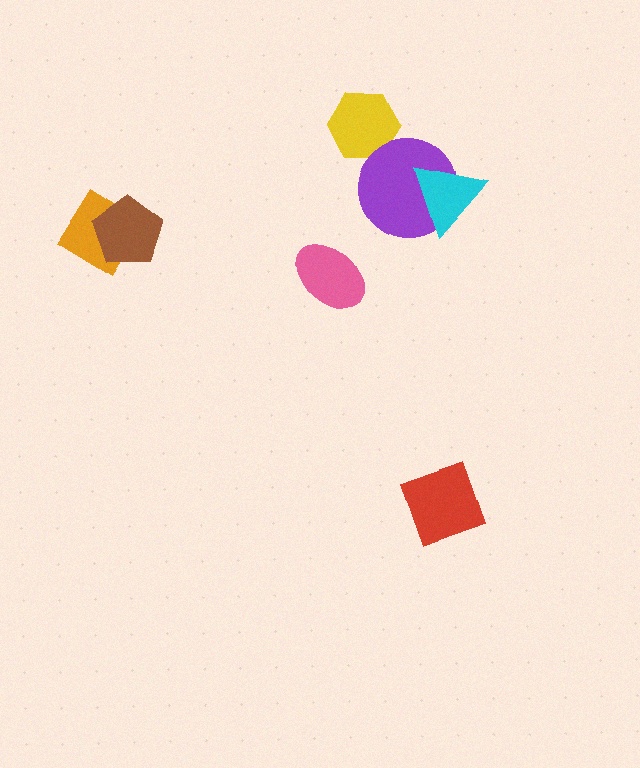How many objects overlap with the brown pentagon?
1 object overlaps with the brown pentagon.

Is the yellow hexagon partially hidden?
Yes, it is partially covered by another shape.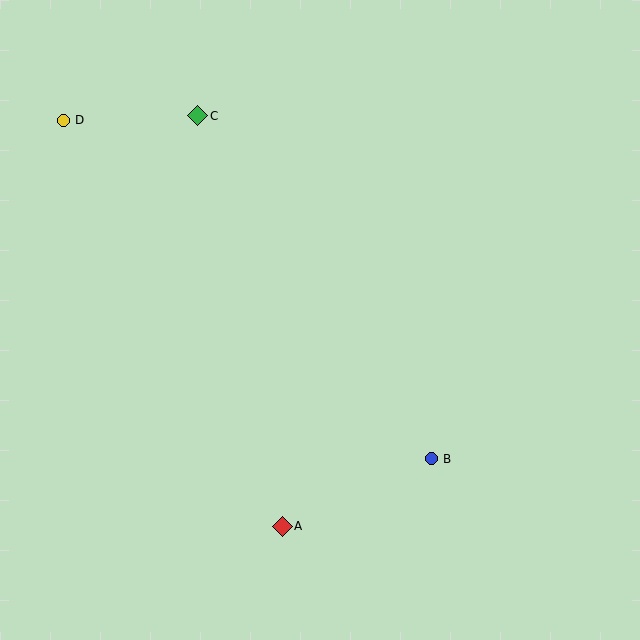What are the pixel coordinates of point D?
Point D is at (63, 120).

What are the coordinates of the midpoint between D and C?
The midpoint between D and C is at (130, 118).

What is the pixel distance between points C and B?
The distance between C and B is 415 pixels.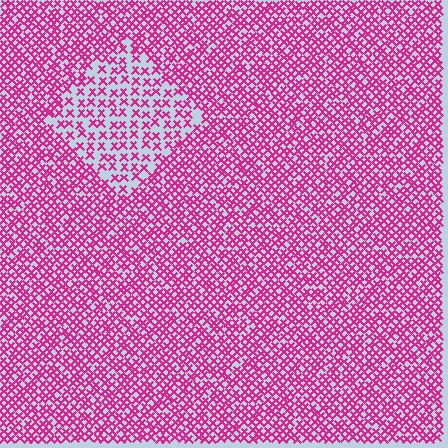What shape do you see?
I see a diamond.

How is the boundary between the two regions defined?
The boundary is defined by a change in element density (approximately 1.9x ratio). All elements are the same color, size, and shape.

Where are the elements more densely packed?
The elements are more densely packed outside the diamond boundary.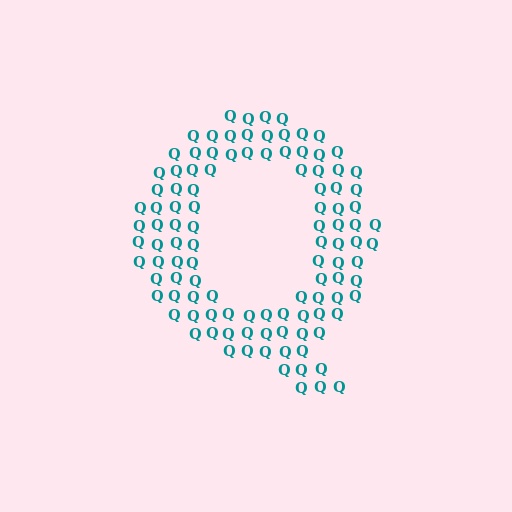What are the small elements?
The small elements are letter Q's.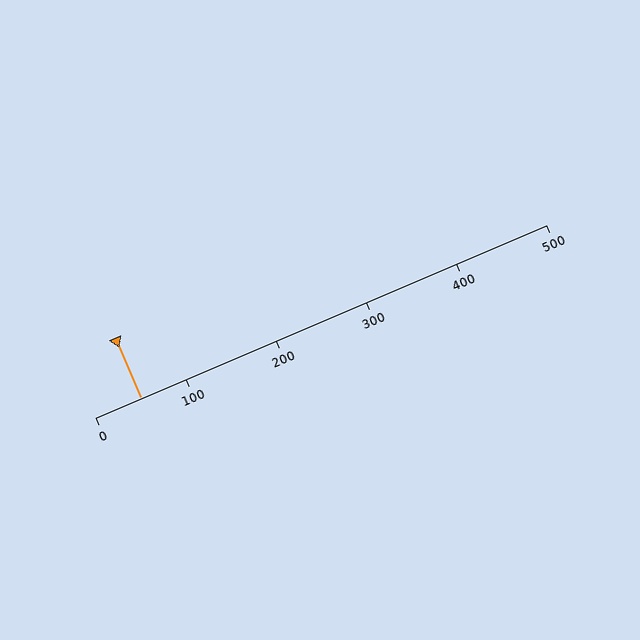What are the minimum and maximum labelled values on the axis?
The axis runs from 0 to 500.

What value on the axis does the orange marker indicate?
The marker indicates approximately 50.